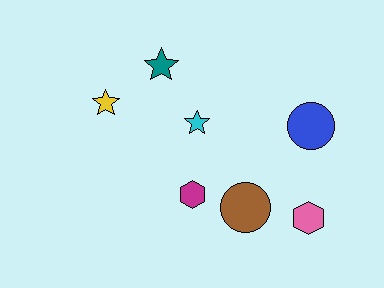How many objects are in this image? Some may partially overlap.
There are 7 objects.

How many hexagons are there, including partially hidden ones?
There are 2 hexagons.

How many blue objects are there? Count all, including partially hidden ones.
There is 1 blue object.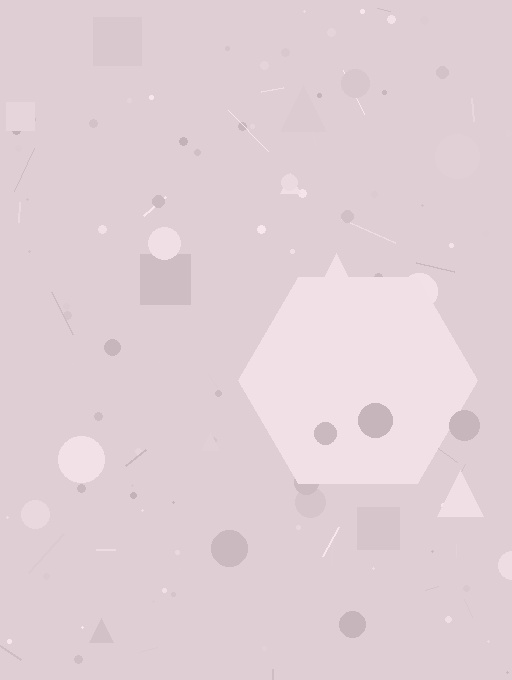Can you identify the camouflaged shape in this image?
The camouflaged shape is a hexagon.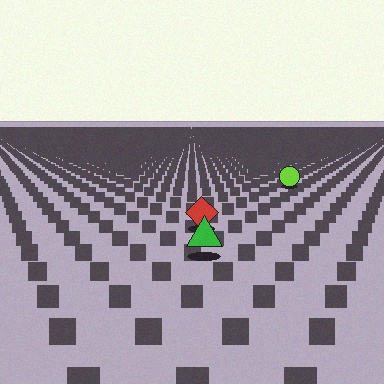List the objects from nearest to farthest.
From nearest to farthest: the green triangle, the red diamond, the lime circle.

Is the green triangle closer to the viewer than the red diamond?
Yes. The green triangle is closer — you can tell from the texture gradient: the ground texture is coarser near it.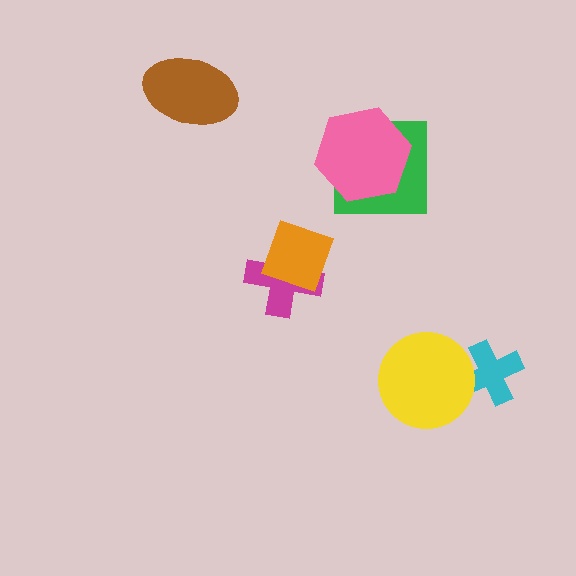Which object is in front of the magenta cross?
The orange square is in front of the magenta cross.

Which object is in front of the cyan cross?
The yellow circle is in front of the cyan cross.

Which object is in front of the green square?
The pink hexagon is in front of the green square.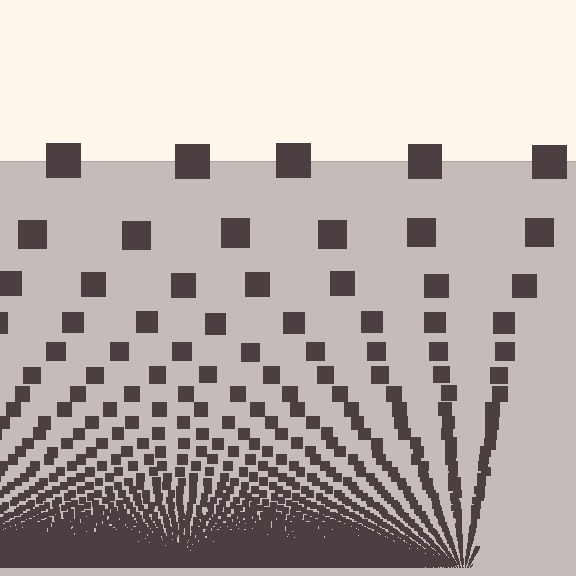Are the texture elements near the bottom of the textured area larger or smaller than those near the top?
Smaller. The gradient is inverted — elements near the bottom are smaller and denser.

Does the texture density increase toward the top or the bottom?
Density increases toward the bottom.